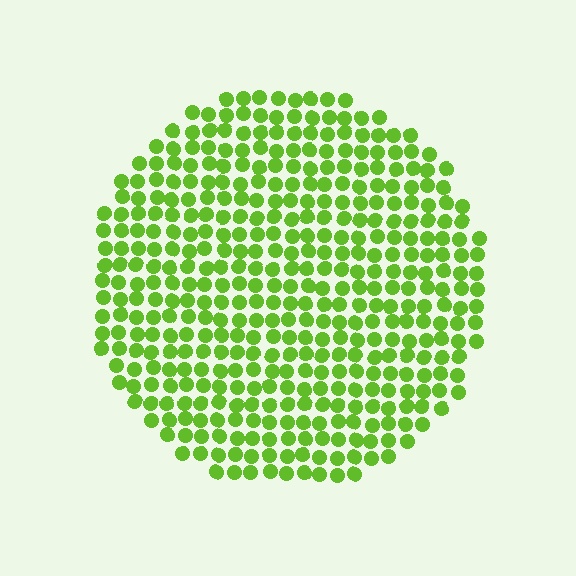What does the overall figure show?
The overall figure shows a circle.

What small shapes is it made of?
It is made of small circles.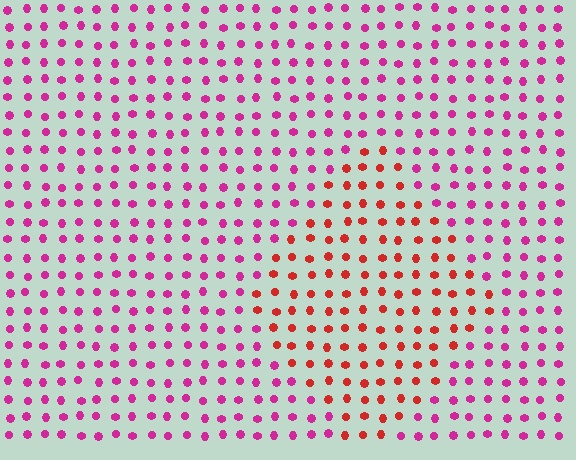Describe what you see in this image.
The image is filled with small magenta elements in a uniform arrangement. A diamond-shaped region is visible where the elements are tinted to a slightly different hue, forming a subtle color boundary.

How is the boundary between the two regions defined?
The boundary is defined purely by a slight shift in hue (about 41 degrees). Spacing, size, and orientation are identical on both sides.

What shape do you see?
I see a diamond.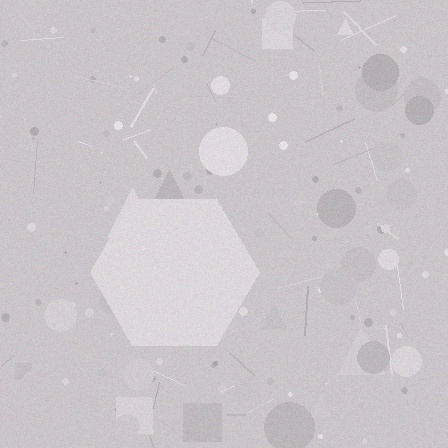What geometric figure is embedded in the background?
A hexagon is embedded in the background.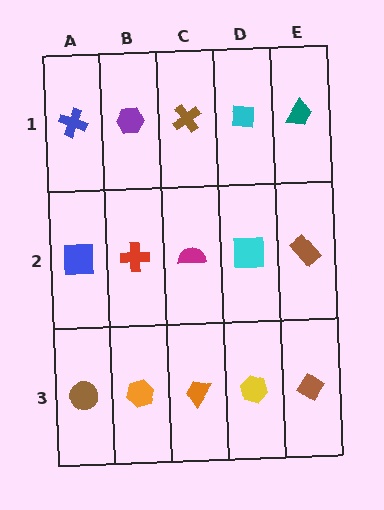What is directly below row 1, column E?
A brown rectangle.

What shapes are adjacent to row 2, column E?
A teal trapezoid (row 1, column E), a brown diamond (row 3, column E), a cyan square (row 2, column D).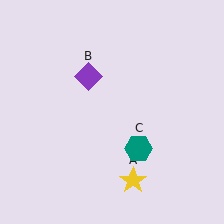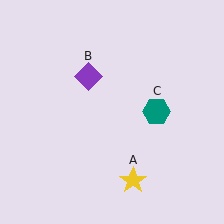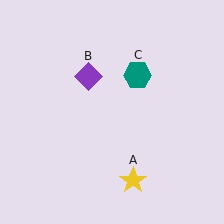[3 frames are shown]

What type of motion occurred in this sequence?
The teal hexagon (object C) rotated counterclockwise around the center of the scene.